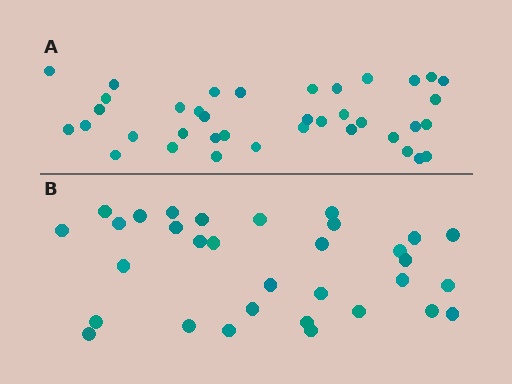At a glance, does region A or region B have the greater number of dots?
Region A (the top region) has more dots.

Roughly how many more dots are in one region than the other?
Region A has about 6 more dots than region B.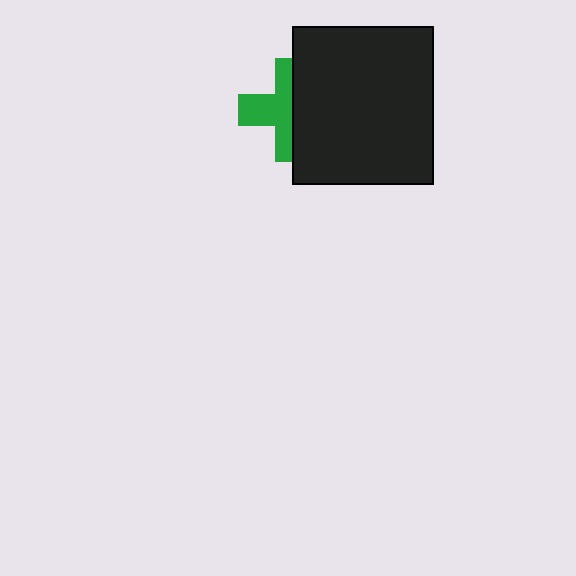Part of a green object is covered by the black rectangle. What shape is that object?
It is a cross.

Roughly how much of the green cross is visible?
About half of it is visible (roughly 51%).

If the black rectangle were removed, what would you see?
You would see the complete green cross.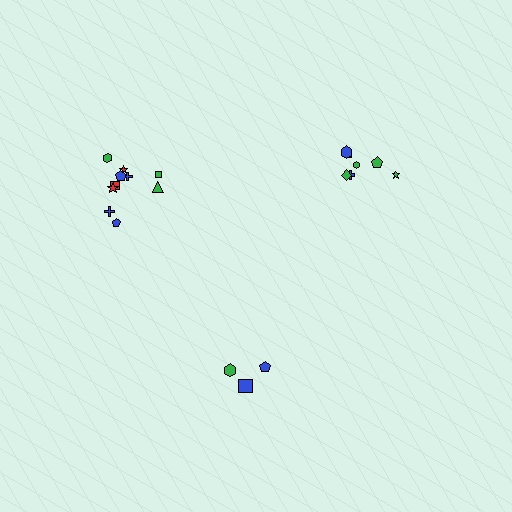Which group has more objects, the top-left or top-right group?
The top-left group.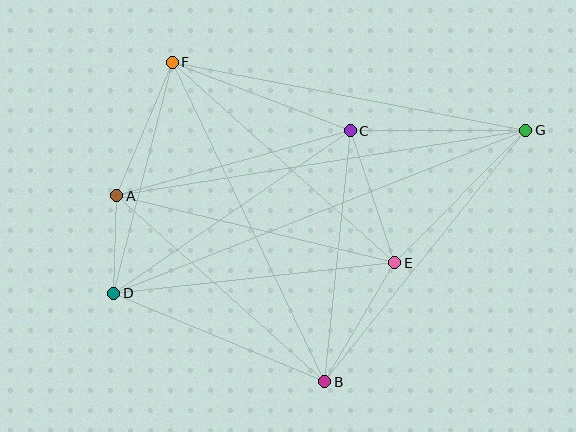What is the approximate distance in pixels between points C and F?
The distance between C and F is approximately 191 pixels.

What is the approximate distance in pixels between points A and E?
The distance between A and E is approximately 286 pixels.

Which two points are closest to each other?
Points A and D are closest to each other.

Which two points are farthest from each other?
Points D and G are farthest from each other.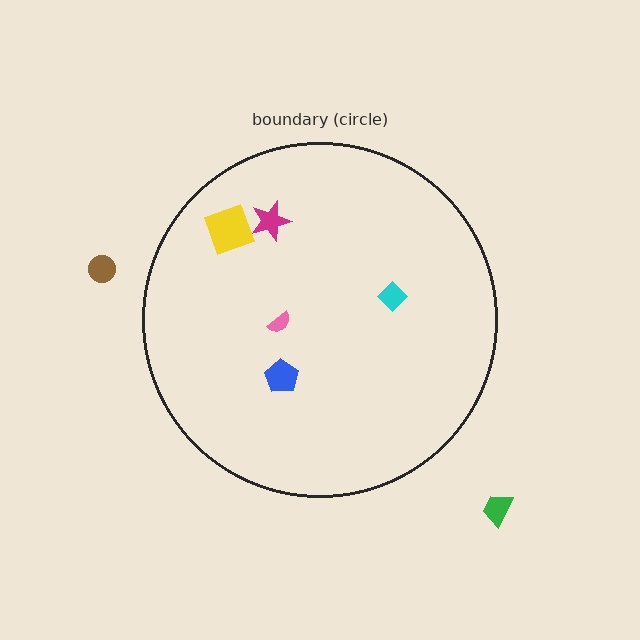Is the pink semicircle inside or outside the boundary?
Inside.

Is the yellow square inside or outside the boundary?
Inside.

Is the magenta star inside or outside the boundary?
Inside.